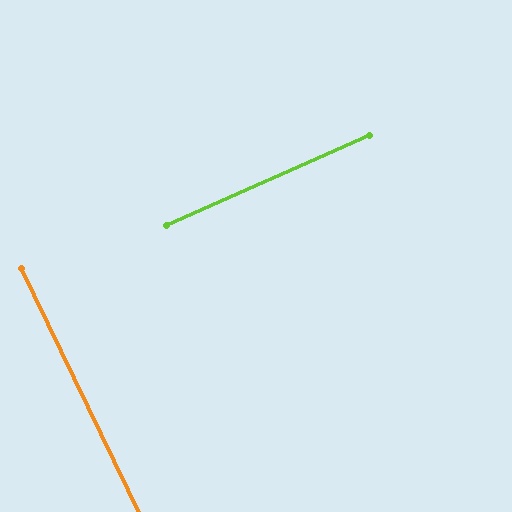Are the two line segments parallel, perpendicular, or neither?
Perpendicular — they meet at approximately 88°.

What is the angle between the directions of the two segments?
Approximately 88 degrees.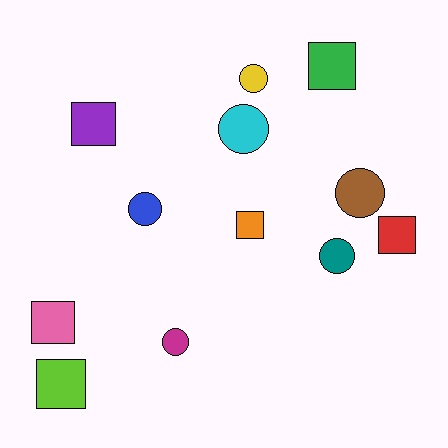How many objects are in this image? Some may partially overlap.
There are 12 objects.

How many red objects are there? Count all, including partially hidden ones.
There is 1 red object.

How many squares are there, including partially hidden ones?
There are 6 squares.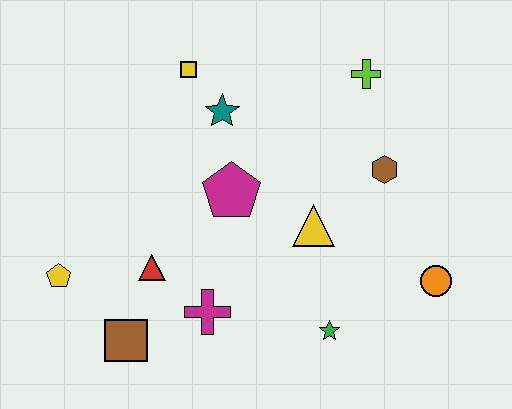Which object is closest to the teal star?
The yellow square is closest to the teal star.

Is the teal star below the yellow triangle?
No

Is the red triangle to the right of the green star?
No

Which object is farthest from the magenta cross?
The lime cross is farthest from the magenta cross.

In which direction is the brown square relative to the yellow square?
The brown square is below the yellow square.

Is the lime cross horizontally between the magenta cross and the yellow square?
No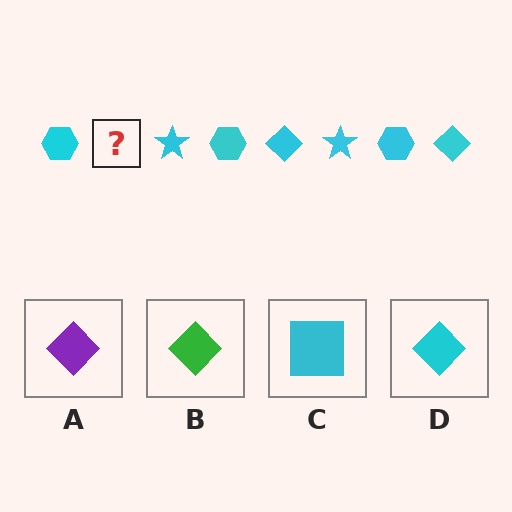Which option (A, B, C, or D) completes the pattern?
D.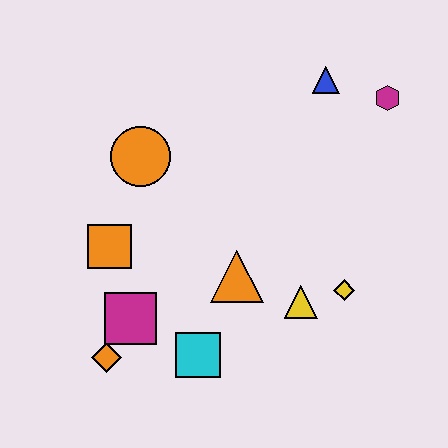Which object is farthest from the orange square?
The magenta hexagon is farthest from the orange square.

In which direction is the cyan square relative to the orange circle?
The cyan square is below the orange circle.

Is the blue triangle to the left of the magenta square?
No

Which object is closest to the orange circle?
The orange square is closest to the orange circle.